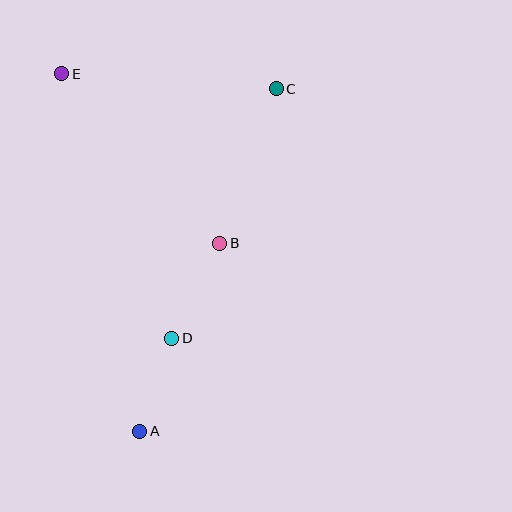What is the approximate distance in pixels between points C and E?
The distance between C and E is approximately 215 pixels.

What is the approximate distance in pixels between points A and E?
The distance between A and E is approximately 366 pixels.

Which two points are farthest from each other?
Points A and C are farthest from each other.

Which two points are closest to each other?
Points A and D are closest to each other.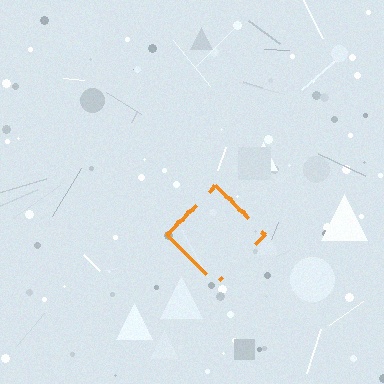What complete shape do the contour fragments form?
The contour fragments form a diamond.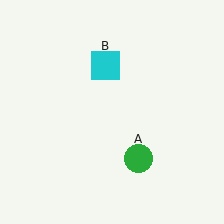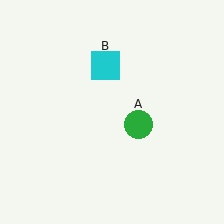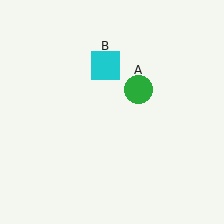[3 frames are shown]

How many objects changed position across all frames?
1 object changed position: green circle (object A).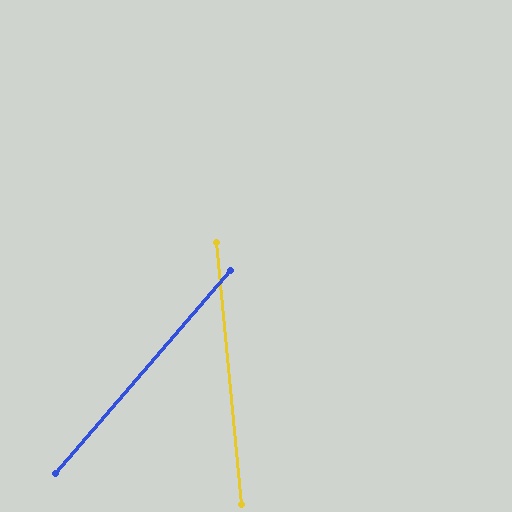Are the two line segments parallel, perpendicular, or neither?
Neither parallel nor perpendicular — they differ by about 46°.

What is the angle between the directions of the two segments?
Approximately 46 degrees.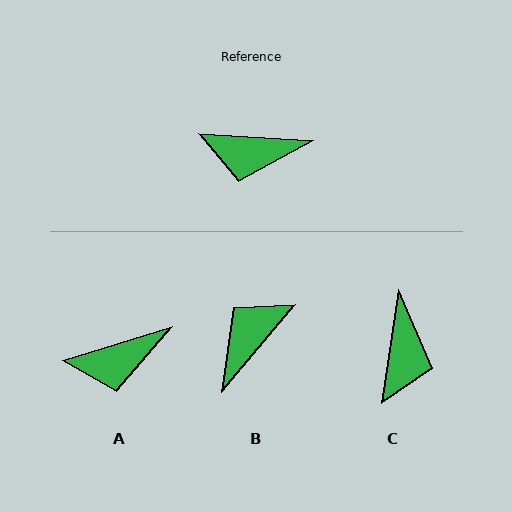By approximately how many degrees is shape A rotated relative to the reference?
Approximately 21 degrees counter-clockwise.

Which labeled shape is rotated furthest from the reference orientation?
B, about 127 degrees away.